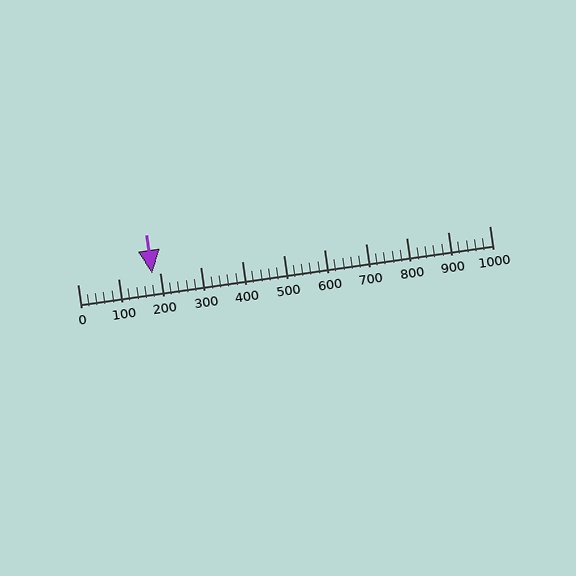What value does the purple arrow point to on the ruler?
The purple arrow points to approximately 181.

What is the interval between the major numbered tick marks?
The major tick marks are spaced 100 units apart.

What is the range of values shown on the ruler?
The ruler shows values from 0 to 1000.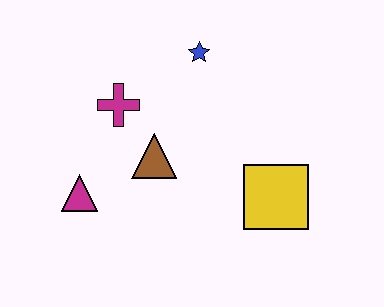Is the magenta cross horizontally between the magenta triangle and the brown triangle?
Yes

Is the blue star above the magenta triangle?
Yes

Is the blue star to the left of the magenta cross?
No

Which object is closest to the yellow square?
The brown triangle is closest to the yellow square.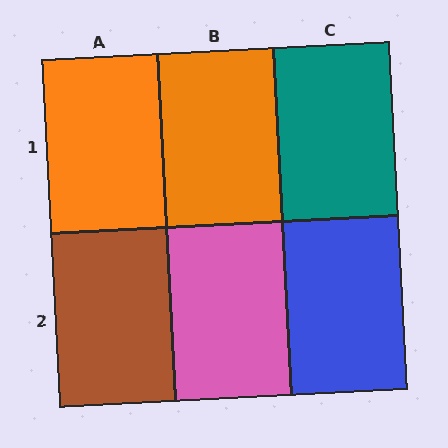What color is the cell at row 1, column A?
Orange.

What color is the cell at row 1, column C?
Teal.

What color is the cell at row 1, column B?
Orange.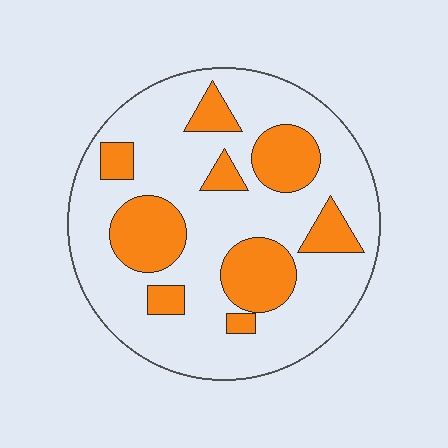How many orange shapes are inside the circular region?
9.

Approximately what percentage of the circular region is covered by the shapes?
Approximately 25%.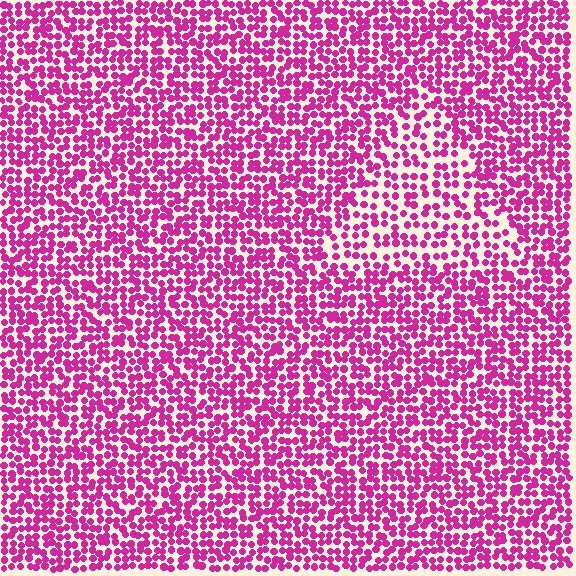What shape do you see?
I see a triangle.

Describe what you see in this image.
The image contains small magenta elements arranged at two different densities. A triangle-shaped region is visible where the elements are less densely packed than the surrounding area.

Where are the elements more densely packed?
The elements are more densely packed outside the triangle boundary.